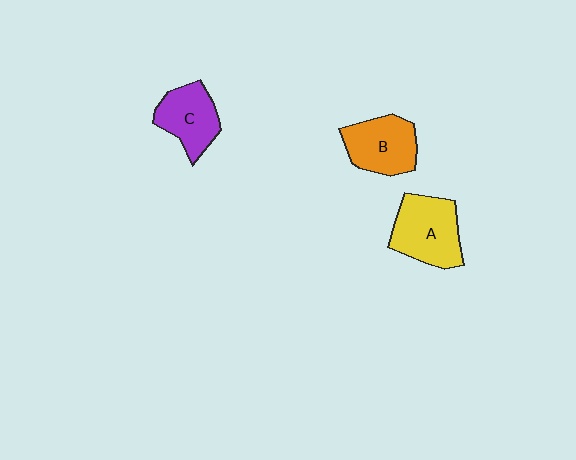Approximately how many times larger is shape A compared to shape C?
Approximately 1.2 times.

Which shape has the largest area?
Shape A (yellow).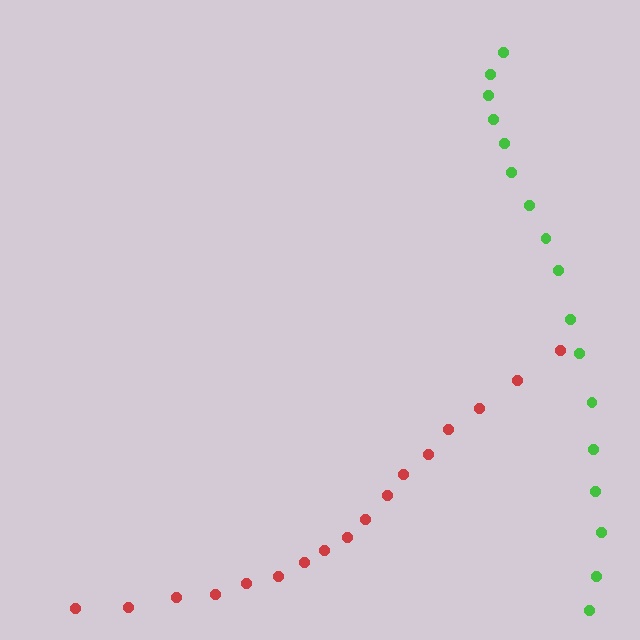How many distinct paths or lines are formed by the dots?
There are 2 distinct paths.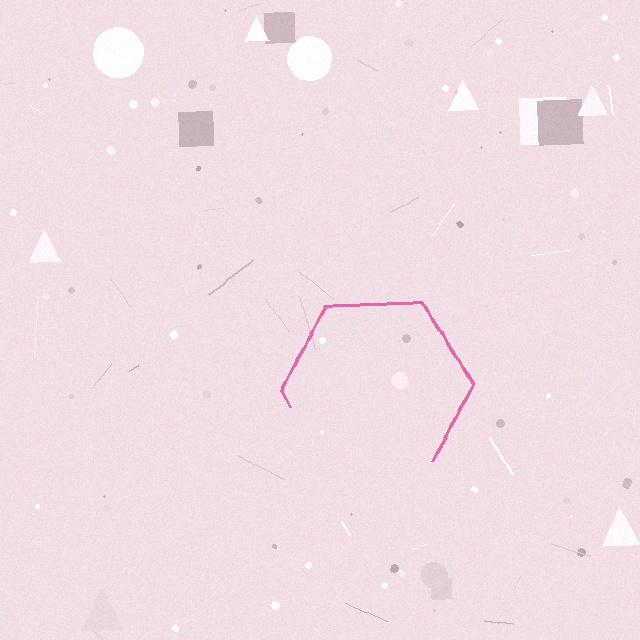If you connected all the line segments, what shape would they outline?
They would outline a hexagon.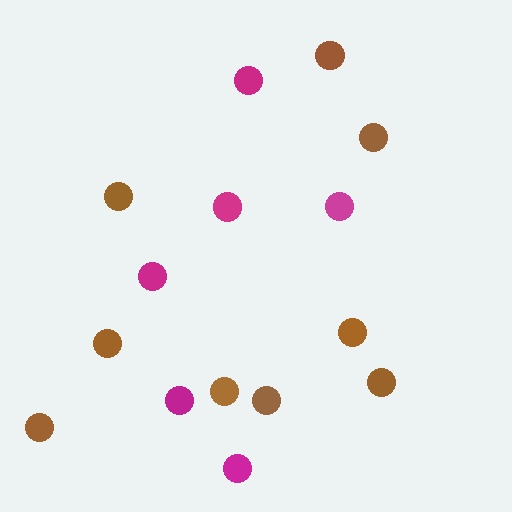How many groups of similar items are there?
There are 2 groups: one group of magenta circles (6) and one group of brown circles (9).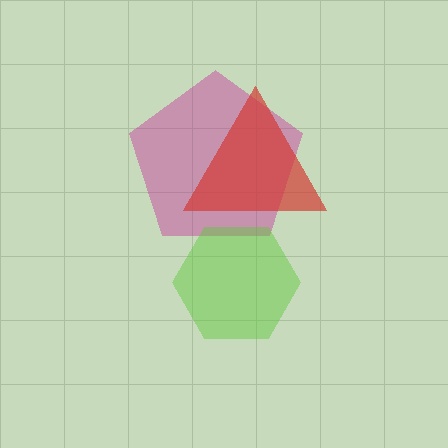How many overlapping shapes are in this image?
There are 3 overlapping shapes in the image.